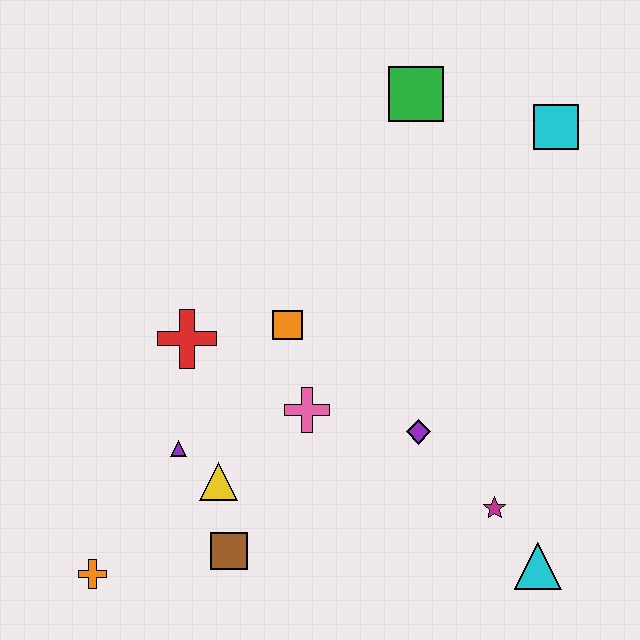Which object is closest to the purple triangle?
The yellow triangle is closest to the purple triangle.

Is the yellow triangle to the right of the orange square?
No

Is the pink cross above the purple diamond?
Yes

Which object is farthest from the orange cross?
The cyan square is farthest from the orange cross.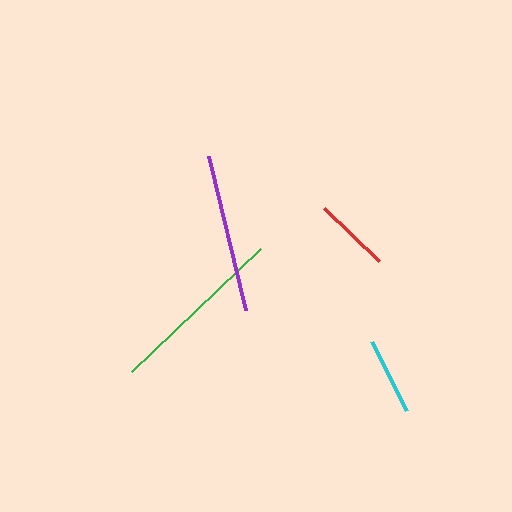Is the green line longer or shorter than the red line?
The green line is longer than the red line.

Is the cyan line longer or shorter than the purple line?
The purple line is longer than the cyan line.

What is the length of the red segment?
The red segment is approximately 76 pixels long.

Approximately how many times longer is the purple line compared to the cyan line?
The purple line is approximately 2.1 times the length of the cyan line.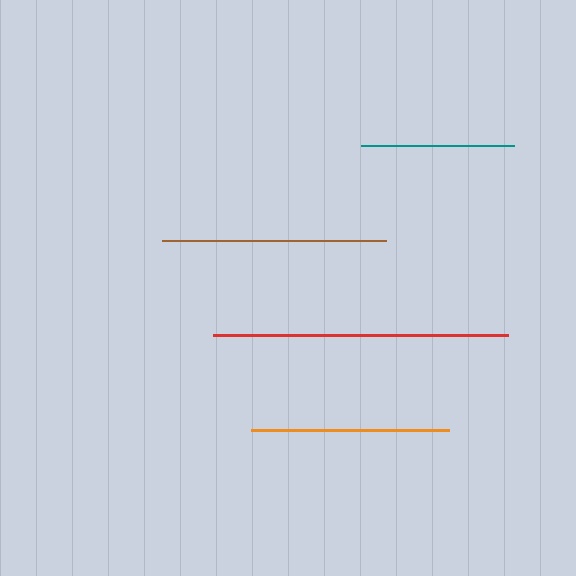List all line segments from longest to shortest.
From longest to shortest: red, brown, orange, teal.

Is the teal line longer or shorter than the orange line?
The orange line is longer than the teal line.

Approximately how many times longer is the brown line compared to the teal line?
The brown line is approximately 1.5 times the length of the teal line.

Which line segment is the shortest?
The teal line is the shortest at approximately 152 pixels.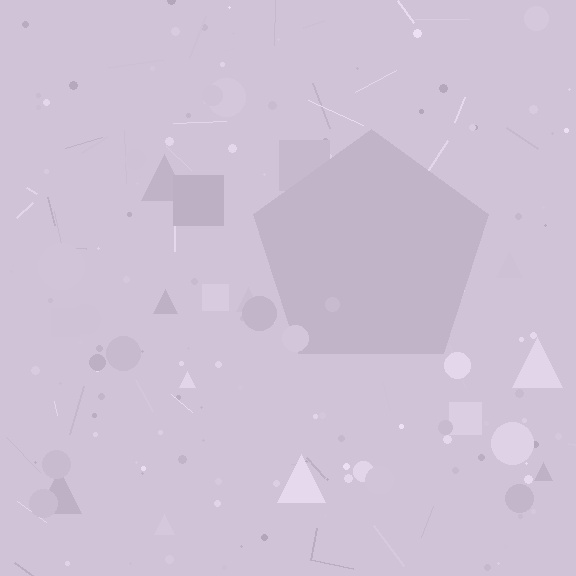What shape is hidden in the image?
A pentagon is hidden in the image.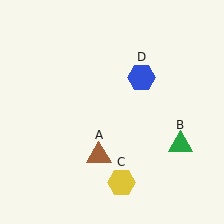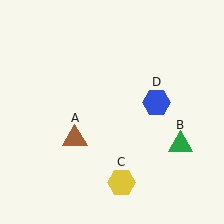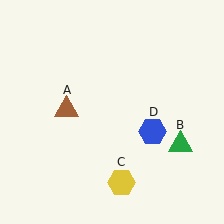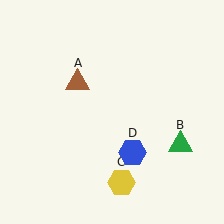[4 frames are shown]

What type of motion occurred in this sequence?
The brown triangle (object A), blue hexagon (object D) rotated clockwise around the center of the scene.